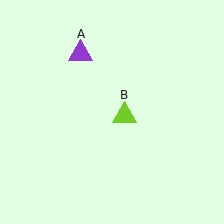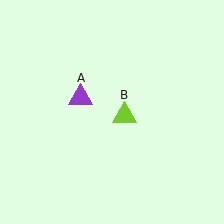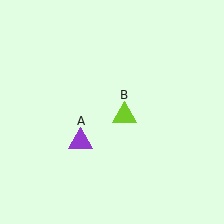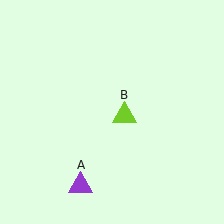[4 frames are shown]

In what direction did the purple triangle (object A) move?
The purple triangle (object A) moved down.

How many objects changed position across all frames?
1 object changed position: purple triangle (object A).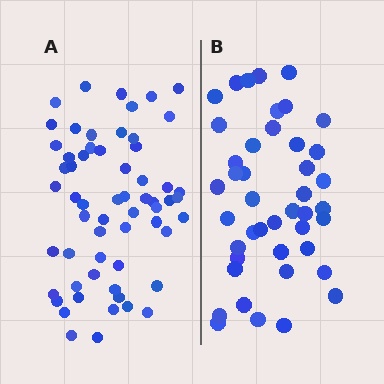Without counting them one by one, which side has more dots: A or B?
Region A (the left region) has more dots.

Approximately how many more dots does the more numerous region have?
Region A has approximately 15 more dots than region B.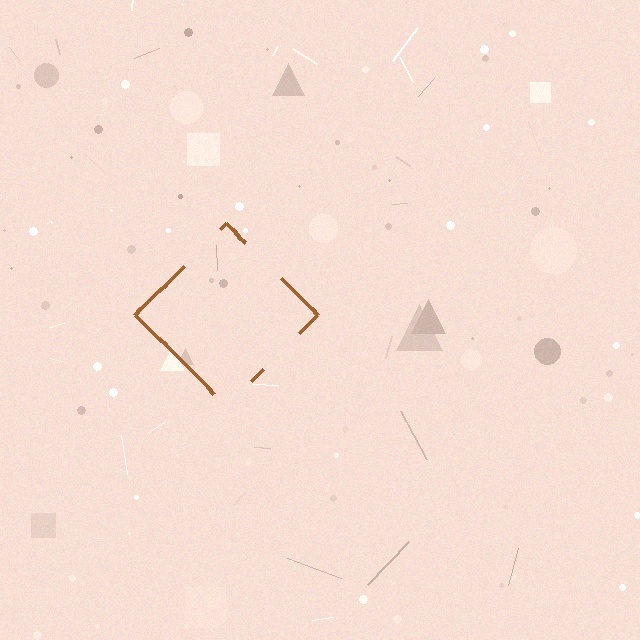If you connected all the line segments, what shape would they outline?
They would outline a diamond.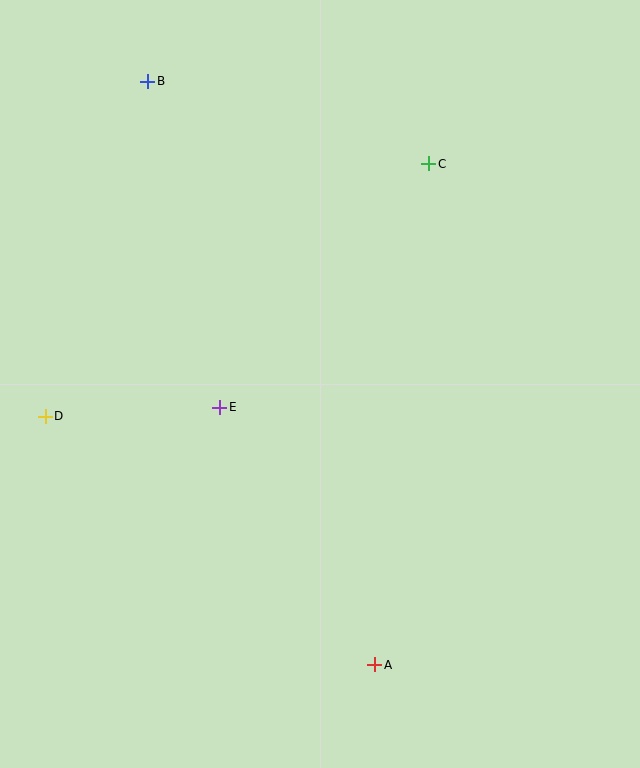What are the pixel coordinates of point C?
Point C is at (429, 164).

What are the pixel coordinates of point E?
Point E is at (220, 407).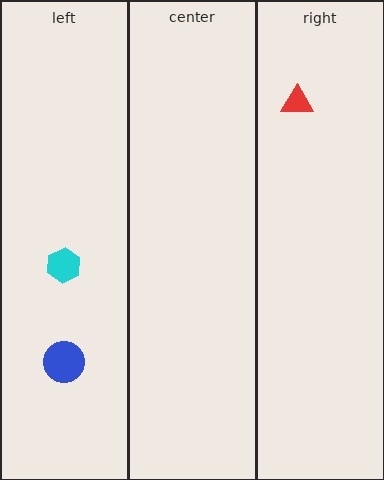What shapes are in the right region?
The red triangle.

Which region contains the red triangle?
The right region.